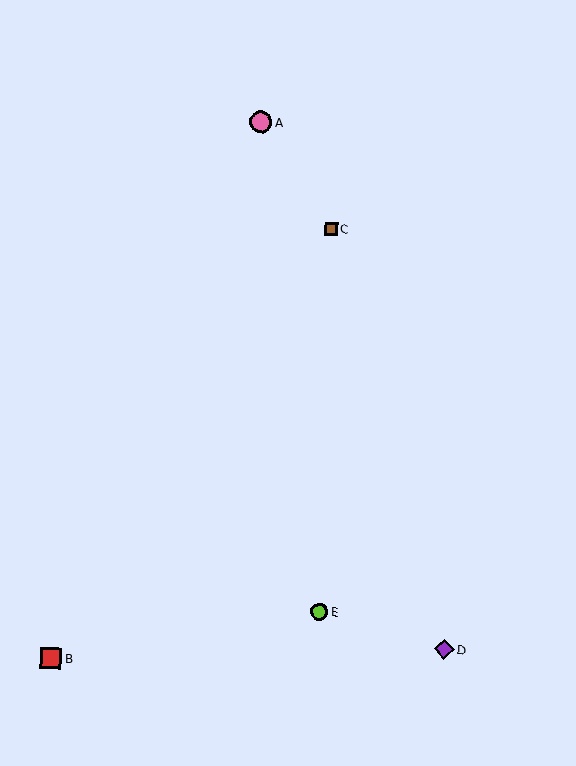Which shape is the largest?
The pink circle (labeled A) is the largest.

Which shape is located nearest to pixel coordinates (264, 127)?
The pink circle (labeled A) at (261, 122) is nearest to that location.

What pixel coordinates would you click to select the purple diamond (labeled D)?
Click at (444, 649) to select the purple diamond D.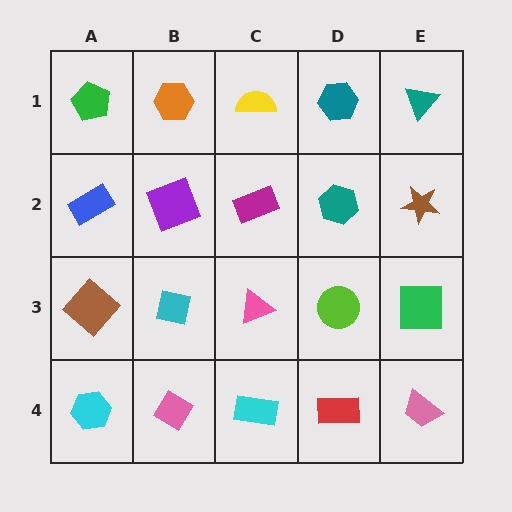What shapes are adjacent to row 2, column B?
An orange hexagon (row 1, column B), a cyan square (row 3, column B), a blue rectangle (row 2, column A), a magenta rectangle (row 2, column C).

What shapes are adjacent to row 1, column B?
A purple square (row 2, column B), a green pentagon (row 1, column A), a yellow semicircle (row 1, column C).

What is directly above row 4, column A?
A brown diamond.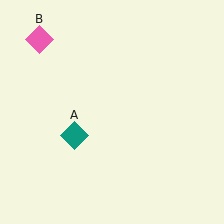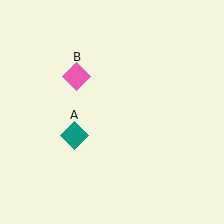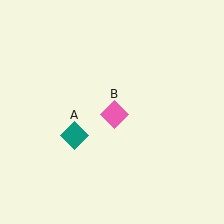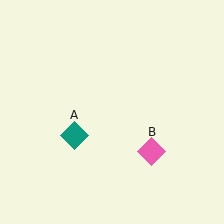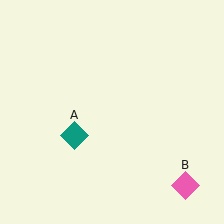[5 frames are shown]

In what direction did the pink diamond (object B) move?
The pink diamond (object B) moved down and to the right.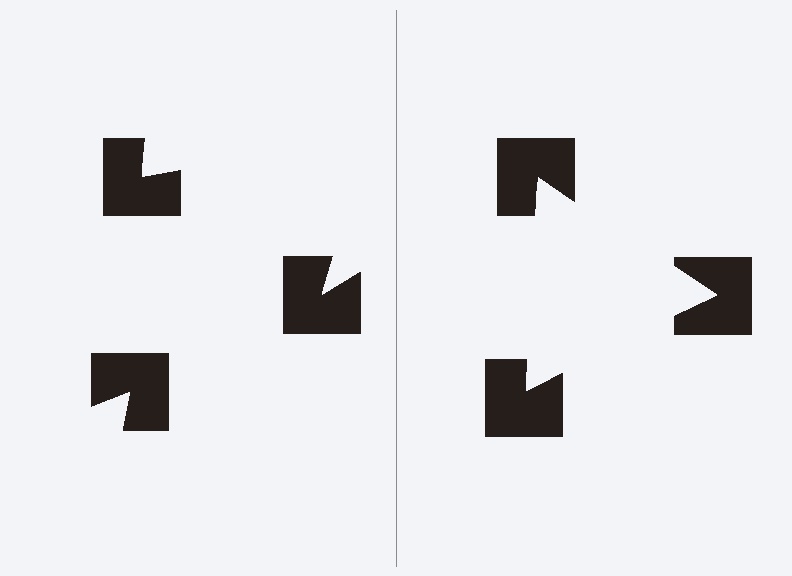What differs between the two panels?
The notched squares are positioned identically on both sides; only the wedge orientations differ. On the right they align to a triangle; on the left they are misaligned.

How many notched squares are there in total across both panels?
6 — 3 on each side.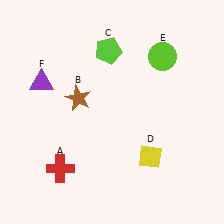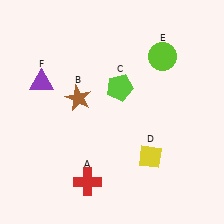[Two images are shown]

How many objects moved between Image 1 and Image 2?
2 objects moved between the two images.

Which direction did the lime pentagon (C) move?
The lime pentagon (C) moved down.